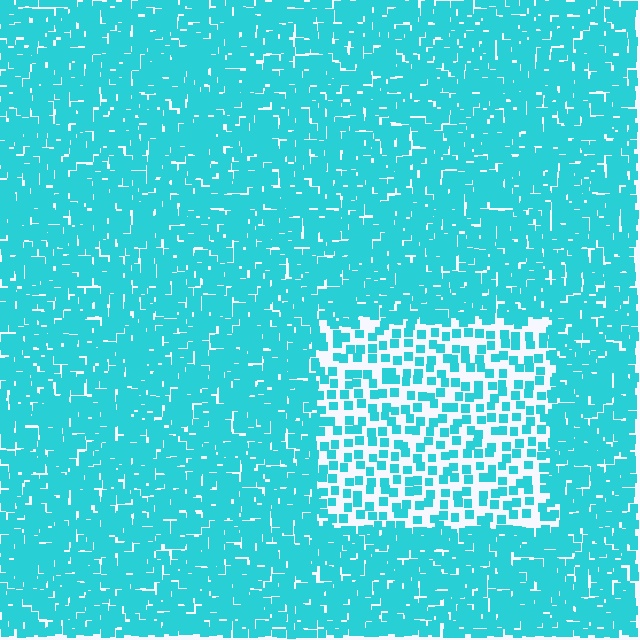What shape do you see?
I see a rectangle.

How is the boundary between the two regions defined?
The boundary is defined by a change in element density (approximately 2.5x ratio). All elements are the same color, size, and shape.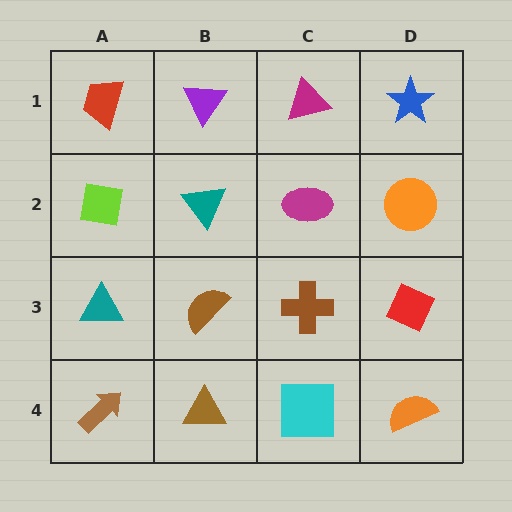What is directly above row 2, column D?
A blue star.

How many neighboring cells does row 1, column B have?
3.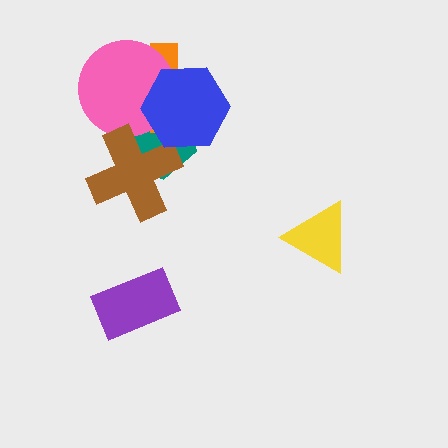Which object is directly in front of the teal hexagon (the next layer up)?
The orange cross is directly in front of the teal hexagon.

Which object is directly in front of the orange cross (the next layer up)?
The pink circle is directly in front of the orange cross.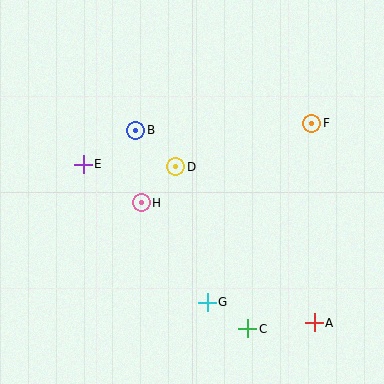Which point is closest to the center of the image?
Point D at (176, 167) is closest to the center.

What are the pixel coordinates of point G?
Point G is at (207, 302).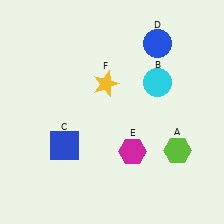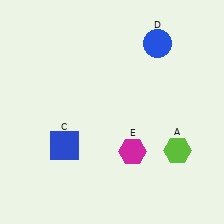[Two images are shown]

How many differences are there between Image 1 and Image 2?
There are 2 differences between the two images.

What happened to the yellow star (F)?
The yellow star (F) was removed in Image 2. It was in the top-left area of Image 1.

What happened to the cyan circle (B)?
The cyan circle (B) was removed in Image 2. It was in the top-right area of Image 1.